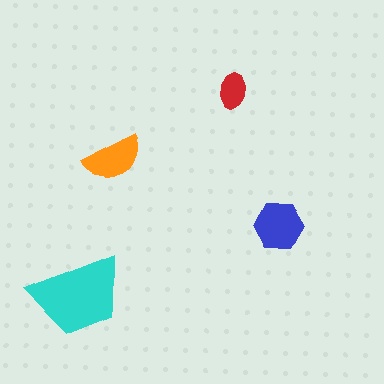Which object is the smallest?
The red ellipse.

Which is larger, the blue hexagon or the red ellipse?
The blue hexagon.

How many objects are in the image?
There are 4 objects in the image.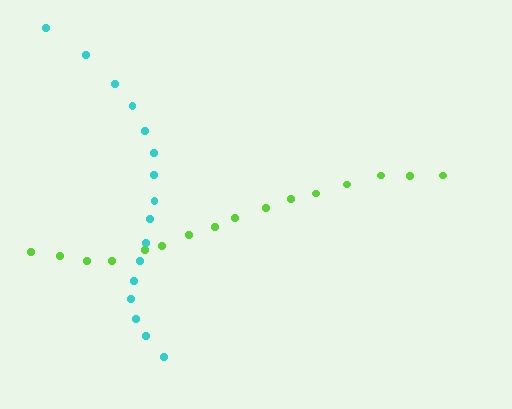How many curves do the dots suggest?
There are 2 distinct paths.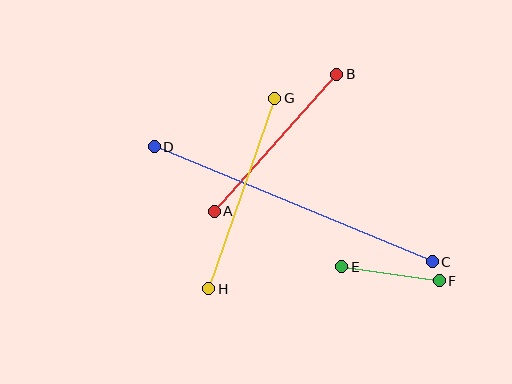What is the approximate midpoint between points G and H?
The midpoint is at approximately (242, 194) pixels.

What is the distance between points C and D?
The distance is approximately 301 pixels.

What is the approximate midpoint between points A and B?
The midpoint is at approximately (275, 143) pixels.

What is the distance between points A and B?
The distance is approximately 184 pixels.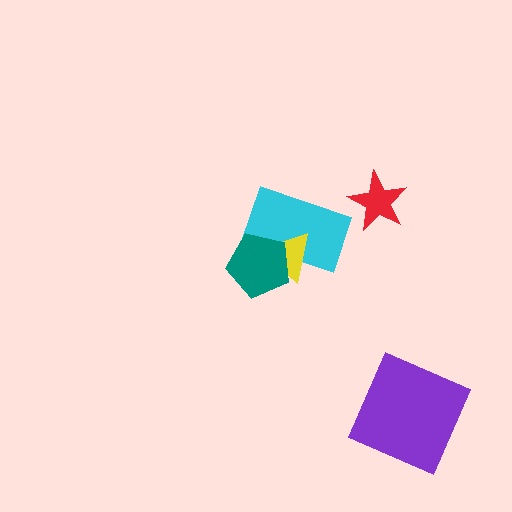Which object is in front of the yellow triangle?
The teal pentagon is in front of the yellow triangle.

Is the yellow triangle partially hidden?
Yes, it is partially covered by another shape.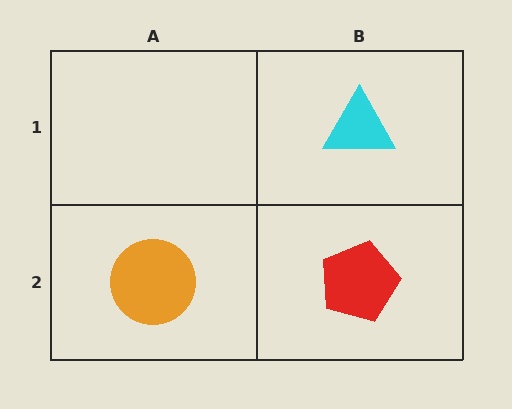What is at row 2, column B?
A red pentagon.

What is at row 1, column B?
A cyan triangle.